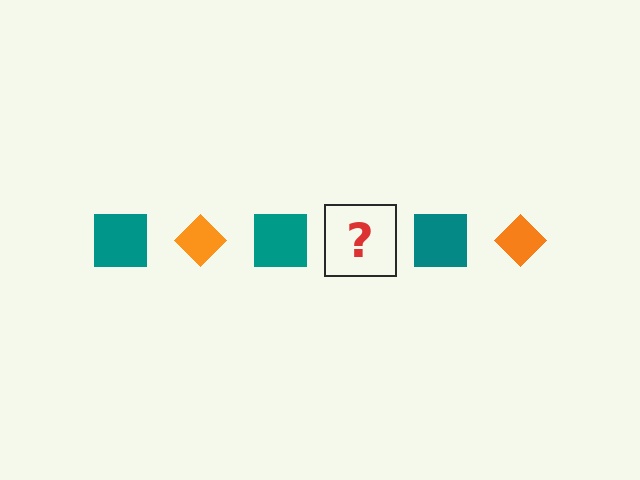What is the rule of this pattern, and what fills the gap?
The rule is that the pattern alternates between teal square and orange diamond. The gap should be filled with an orange diamond.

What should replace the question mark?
The question mark should be replaced with an orange diamond.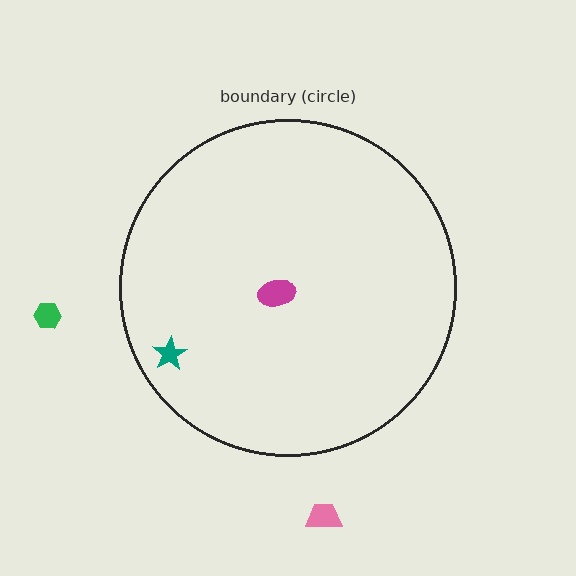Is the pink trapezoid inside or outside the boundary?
Outside.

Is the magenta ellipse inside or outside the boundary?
Inside.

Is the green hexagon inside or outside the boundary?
Outside.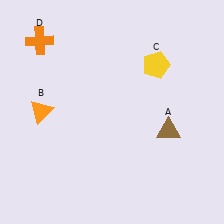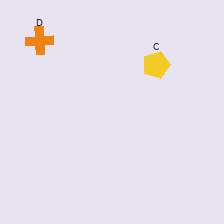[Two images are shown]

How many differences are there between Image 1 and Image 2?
There are 2 differences between the two images.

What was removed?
The brown triangle (A), the orange triangle (B) were removed in Image 2.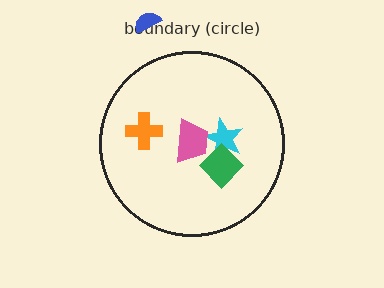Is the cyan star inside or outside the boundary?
Inside.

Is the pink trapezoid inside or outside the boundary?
Inside.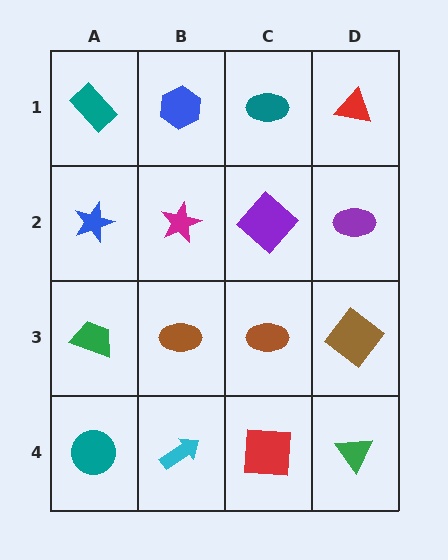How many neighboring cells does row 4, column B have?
3.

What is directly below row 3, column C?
A red square.